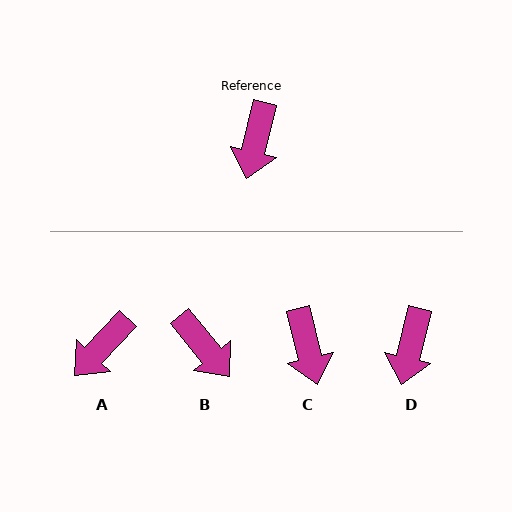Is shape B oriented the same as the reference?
No, it is off by about 53 degrees.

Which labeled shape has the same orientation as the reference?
D.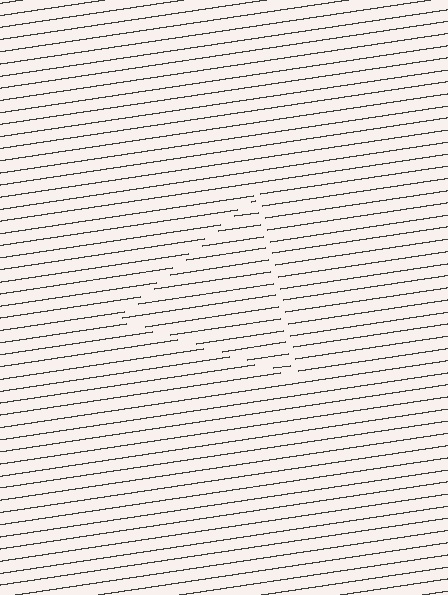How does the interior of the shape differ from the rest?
The interior of the shape contains the same grating, shifted by half a period — the contour is defined by the phase discontinuity where line-ends from the inner and outer gratings abut.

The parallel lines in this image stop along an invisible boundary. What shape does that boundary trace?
An illusory triangle. The interior of the shape contains the same grating, shifted by half a period — the contour is defined by the phase discontinuity where line-ends from the inner and outer gratings abut.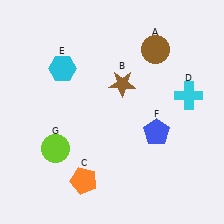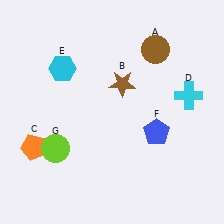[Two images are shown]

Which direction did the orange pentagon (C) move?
The orange pentagon (C) moved left.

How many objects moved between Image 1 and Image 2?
1 object moved between the two images.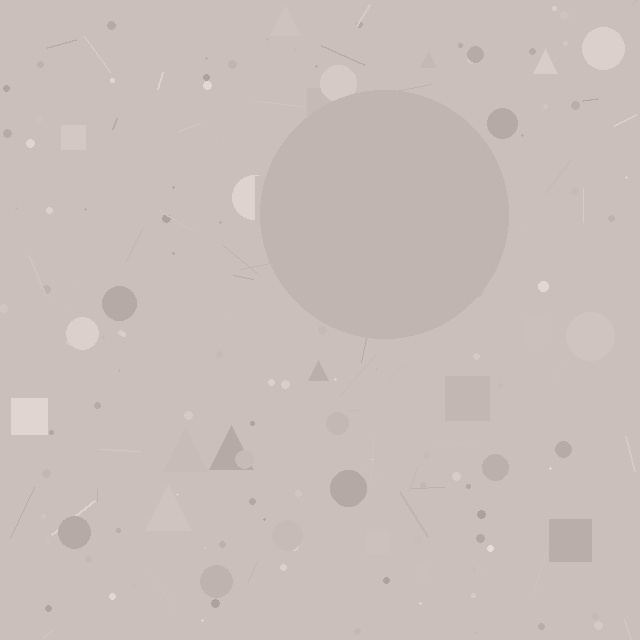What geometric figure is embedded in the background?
A circle is embedded in the background.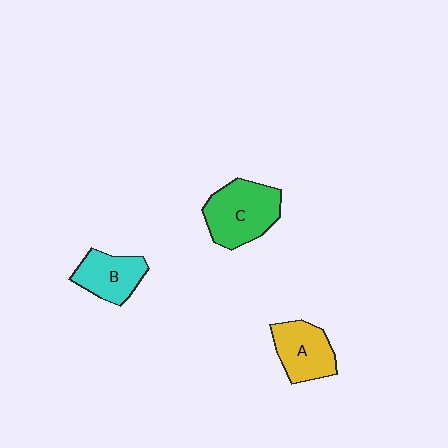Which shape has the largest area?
Shape C (green).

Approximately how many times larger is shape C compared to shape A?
Approximately 1.3 times.